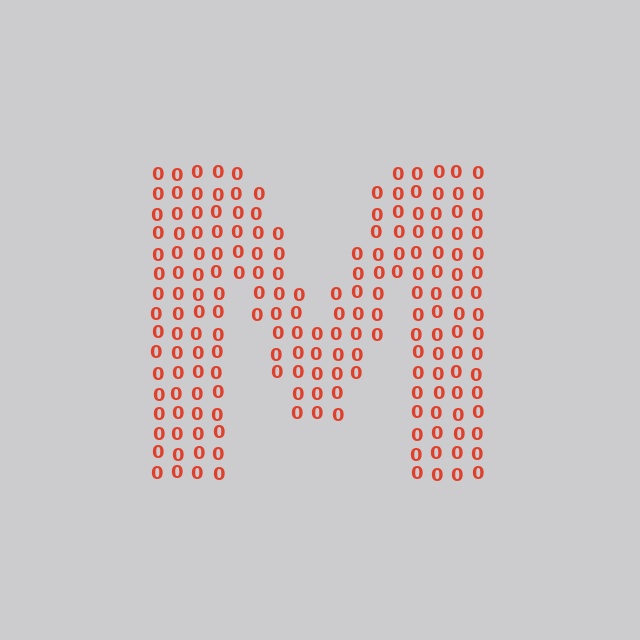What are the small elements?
The small elements are digit 0's.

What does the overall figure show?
The overall figure shows the letter M.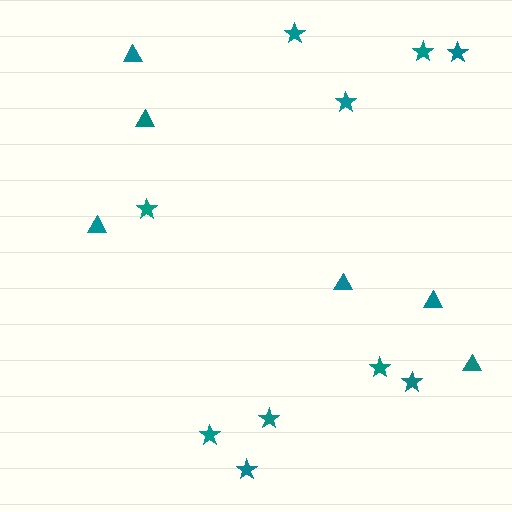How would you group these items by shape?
There are 2 groups: one group of stars (10) and one group of triangles (6).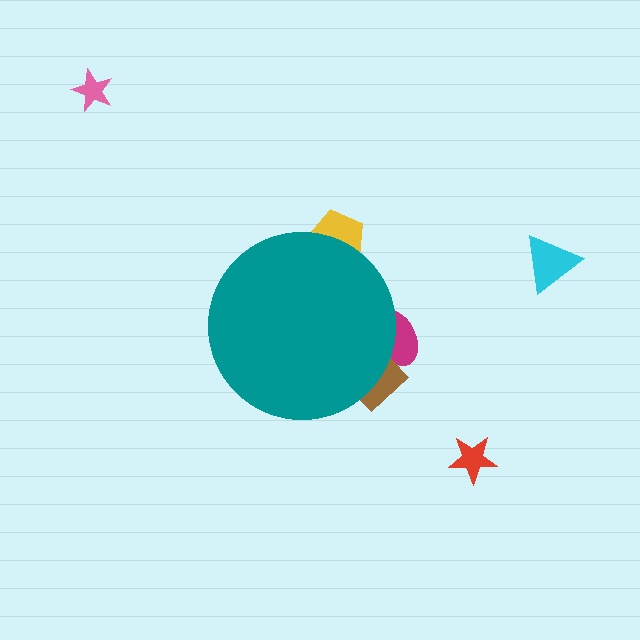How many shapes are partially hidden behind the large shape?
3 shapes are partially hidden.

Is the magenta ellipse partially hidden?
Yes, the magenta ellipse is partially hidden behind the teal circle.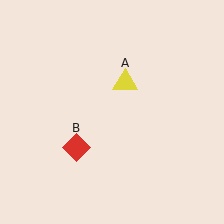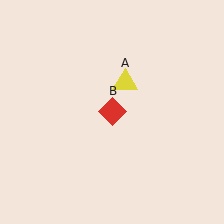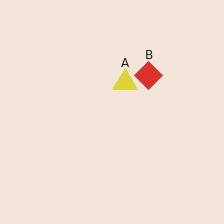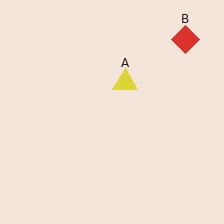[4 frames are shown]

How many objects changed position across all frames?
1 object changed position: red diamond (object B).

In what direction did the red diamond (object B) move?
The red diamond (object B) moved up and to the right.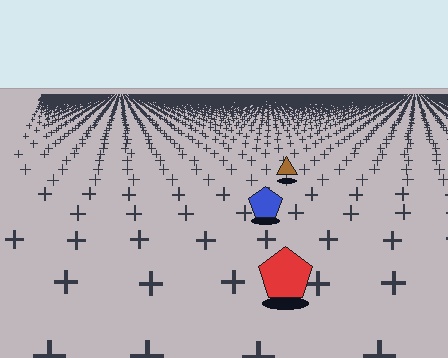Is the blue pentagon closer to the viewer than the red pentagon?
No. The red pentagon is closer — you can tell from the texture gradient: the ground texture is coarser near it.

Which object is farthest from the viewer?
The brown triangle is farthest from the viewer. It appears smaller and the ground texture around it is denser.